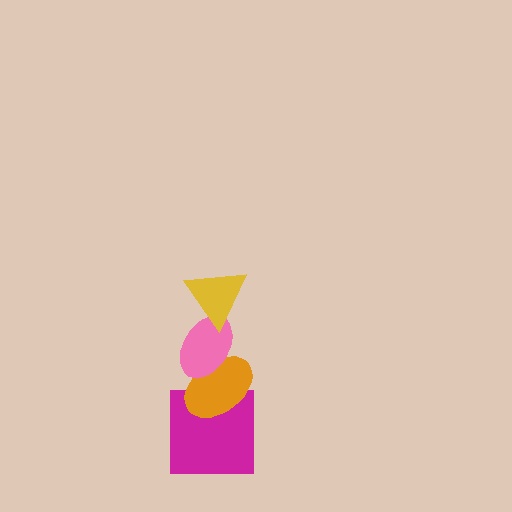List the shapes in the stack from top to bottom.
From top to bottom: the yellow triangle, the pink ellipse, the orange ellipse, the magenta square.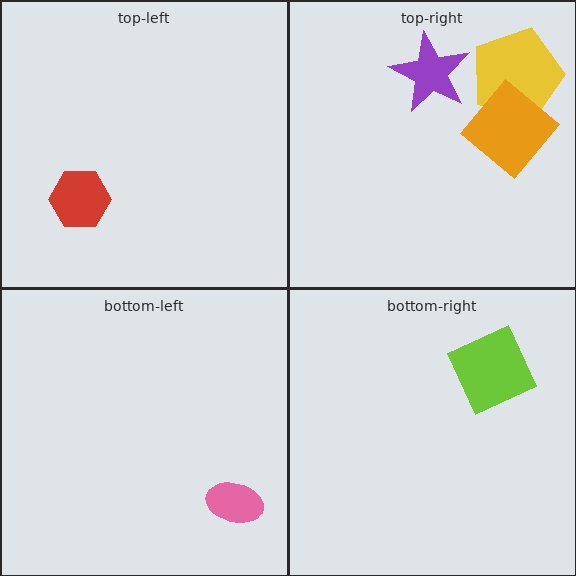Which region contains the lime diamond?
The bottom-right region.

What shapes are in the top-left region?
The red hexagon.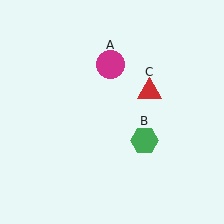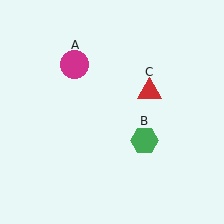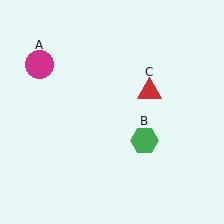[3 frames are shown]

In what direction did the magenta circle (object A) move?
The magenta circle (object A) moved left.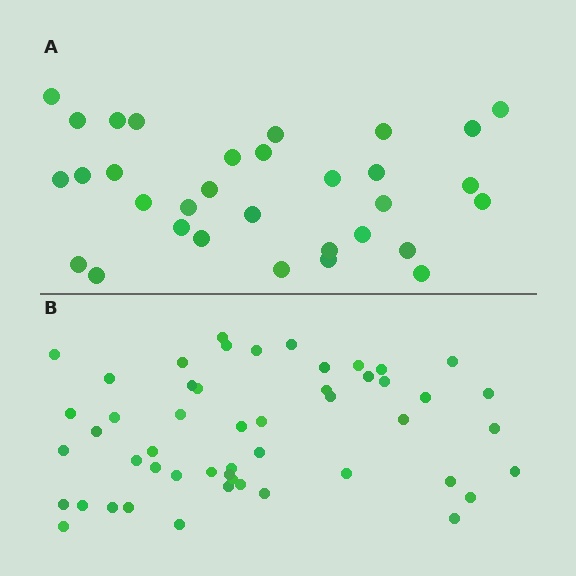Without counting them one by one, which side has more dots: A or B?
Region B (the bottom region) has more dots.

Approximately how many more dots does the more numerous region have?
Region B has approximately 20 more dots than region A.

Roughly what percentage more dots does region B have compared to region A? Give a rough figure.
About 60% more.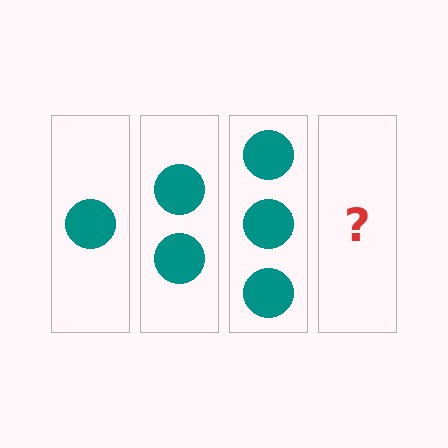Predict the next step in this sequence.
The next step is 4 circles.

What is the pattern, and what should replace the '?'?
The pattern is that each step adds one more circle. The '?' should be 4 circles.